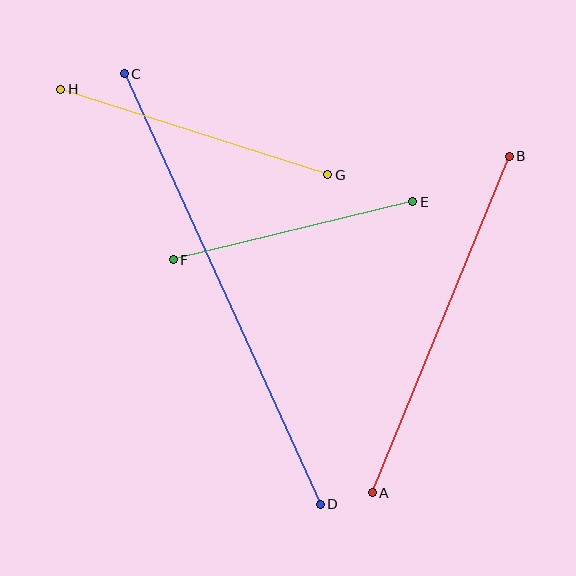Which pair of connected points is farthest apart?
Points C and D are farthest apart.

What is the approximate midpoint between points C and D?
The midpoint is at approximately (222, 289) pixels.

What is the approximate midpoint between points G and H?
The midpoint is at approximately (194, 132) pixels.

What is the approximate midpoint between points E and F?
The midpoint is at approximately (293, 231) pixels.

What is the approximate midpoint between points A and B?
The midpoint is at approximately (441, 324) pixels.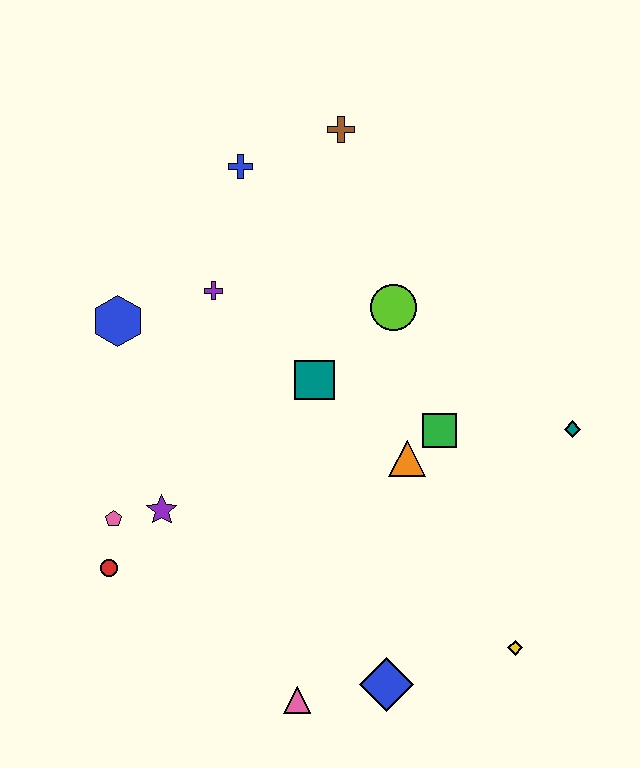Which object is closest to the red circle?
The pink pentagon is closest to the red circle.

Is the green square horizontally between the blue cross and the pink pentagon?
No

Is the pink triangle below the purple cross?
Yes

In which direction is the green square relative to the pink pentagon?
The green square is to the right of the pink pentagon.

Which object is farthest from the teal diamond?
The red circle is farthest from the teal diamond.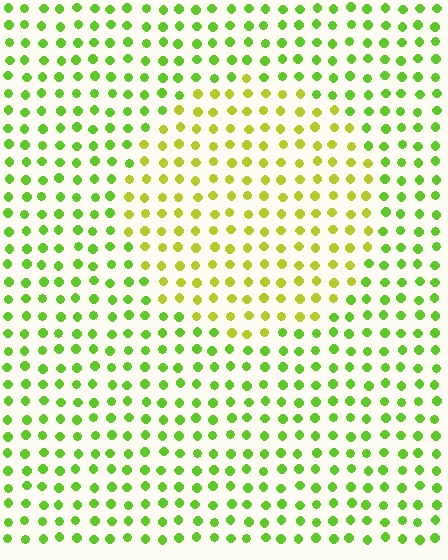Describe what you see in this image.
The image is filled with small lime elements in a uniform arrangement. A circle-shaped region is visible where the elements are tinted to a slightly different hue, forming a subtle color boundary.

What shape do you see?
I see a circle.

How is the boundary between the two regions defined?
The boundary is defined purely by a slight shift in hue (about 34 degrees). Spacing, size, and orientation are identical on both sides.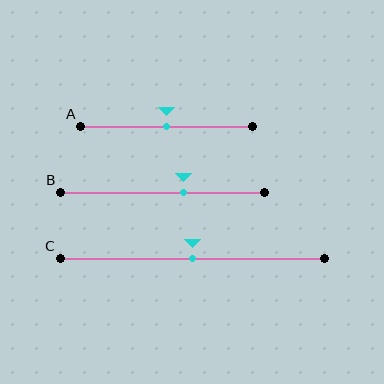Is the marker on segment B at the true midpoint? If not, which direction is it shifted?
No, the marker on segment B is shifted to the right by about 10% of the segment length.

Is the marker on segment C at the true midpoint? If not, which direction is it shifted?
Yes, the marker on segment C is at the true midpoint.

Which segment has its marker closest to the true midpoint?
Segment A has its marker closest to the true midpoint.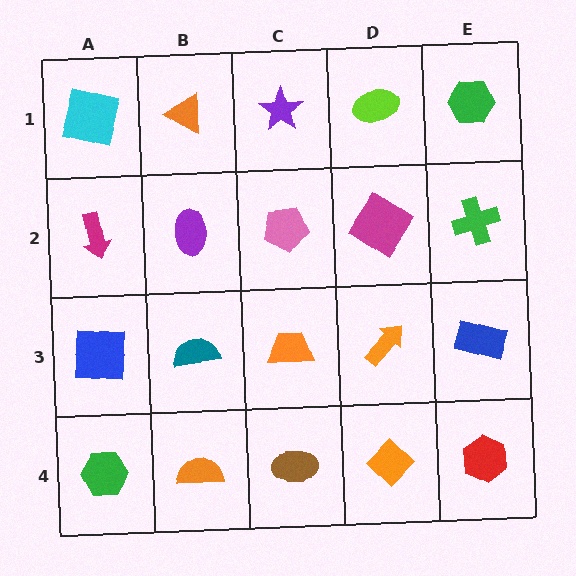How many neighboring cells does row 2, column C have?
4.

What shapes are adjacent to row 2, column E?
A green hexagon (row 1, column E), a blue rectangle (row 3, column E), a magenta diamond (row 2, column D).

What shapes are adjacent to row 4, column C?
An orange trapezoid (row 3, column C), an orange semicircle (row 4, column B), an orange diamond (row 4, column D).